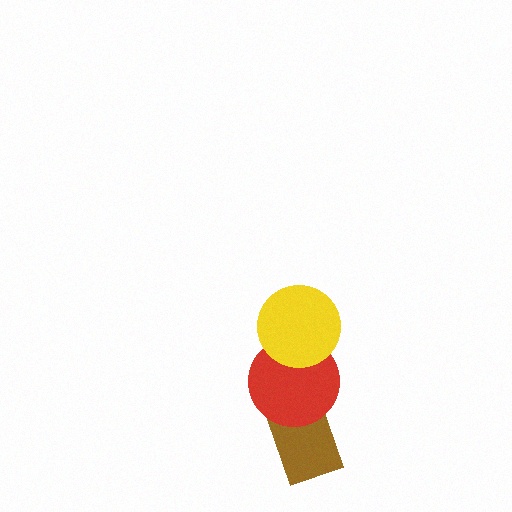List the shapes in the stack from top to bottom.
From top to bottom: the yellow circle, the red circle, the brown rectangle.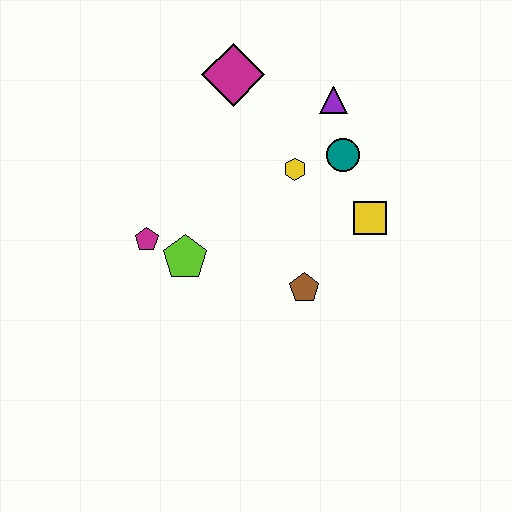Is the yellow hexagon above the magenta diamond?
No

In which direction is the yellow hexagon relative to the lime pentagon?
The yellow hexagon is to the right of the lime pentagon.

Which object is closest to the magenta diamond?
The purple triangle is closest to the magenta diamond.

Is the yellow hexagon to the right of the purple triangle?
No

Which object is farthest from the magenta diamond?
The brown pentagon is farthest from the magenta diamond.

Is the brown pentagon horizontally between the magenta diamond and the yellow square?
Yes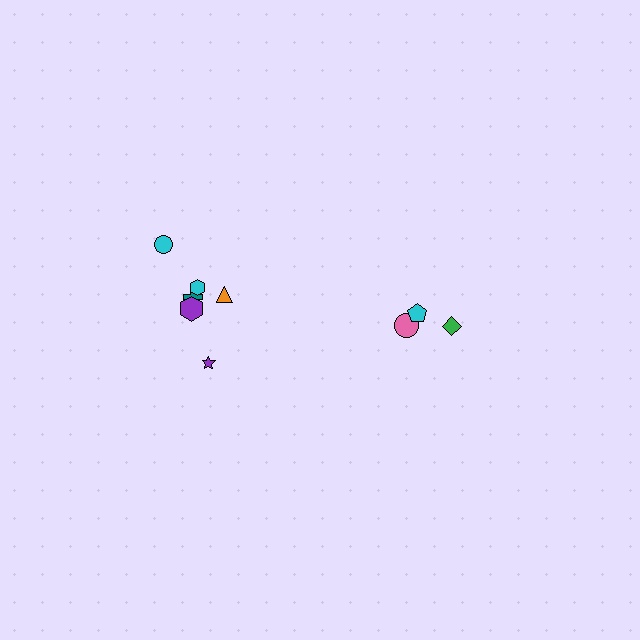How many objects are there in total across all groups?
There are 9 objects.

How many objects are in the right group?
There are 3 objects.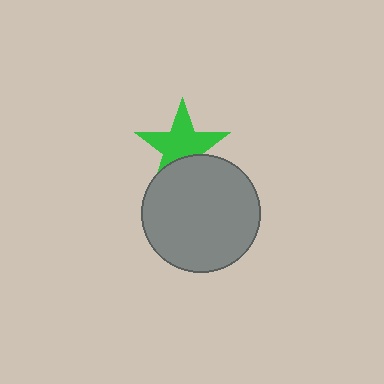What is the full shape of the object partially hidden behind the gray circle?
The partially hidden object is a green star.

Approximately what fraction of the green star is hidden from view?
Roughly 31% of the green star is hidden behind the gray circle.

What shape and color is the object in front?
The object in front is a gray circle.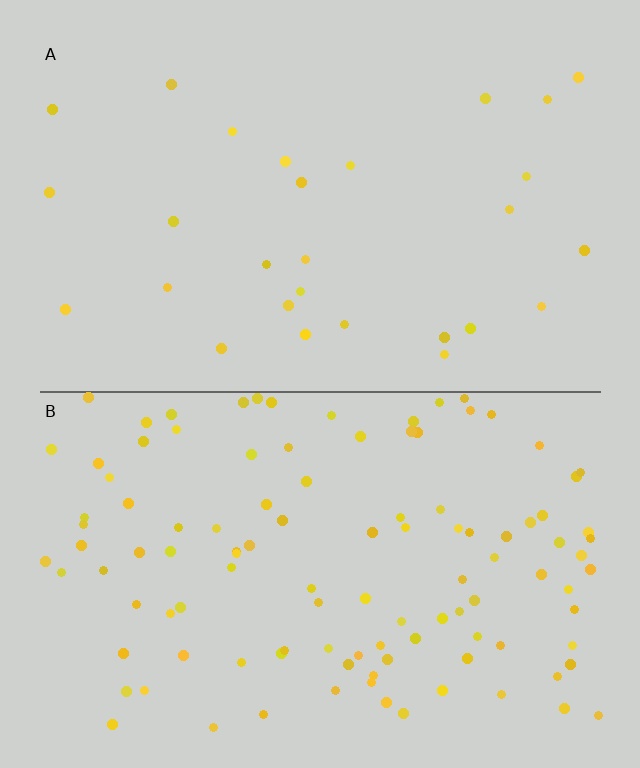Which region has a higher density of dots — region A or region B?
B (the bottom).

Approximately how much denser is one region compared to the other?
Approximately 4.0× — region B over region A.